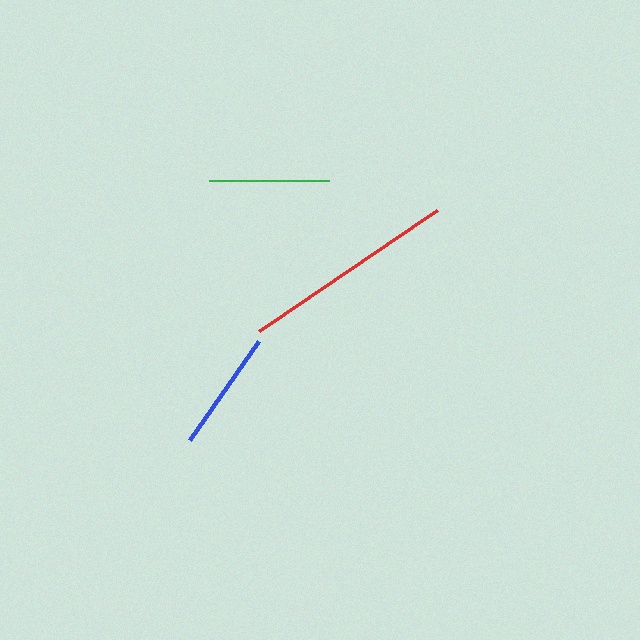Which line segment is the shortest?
The green line is the shortest at approximately 120 pixels.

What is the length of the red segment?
The red segment is approximately 215 pixels long.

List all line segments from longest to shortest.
From longest to shortest: red, blue, green.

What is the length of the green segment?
The green segment is approximately 120 pixels long.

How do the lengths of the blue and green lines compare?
The blue and green lines are approximately the same length.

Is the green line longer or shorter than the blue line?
The blue line is longer than the green line.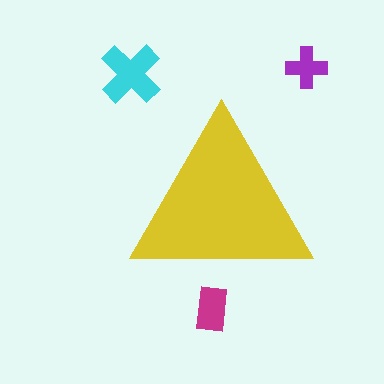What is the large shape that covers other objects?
A yellow triangle.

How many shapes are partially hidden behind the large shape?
1 shape is partially hidden.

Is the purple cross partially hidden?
No, the purple cross is fully visible.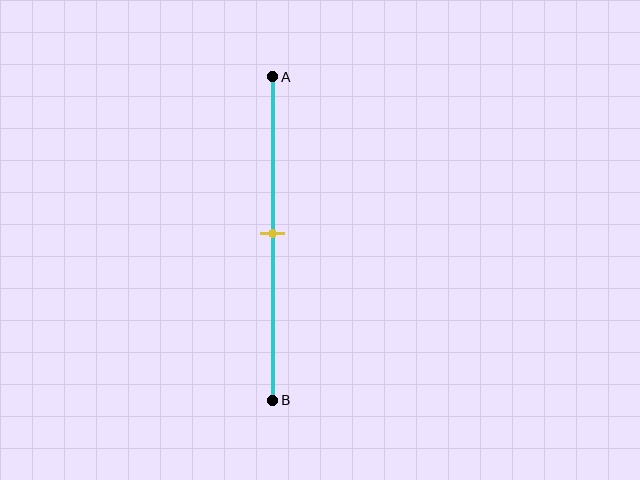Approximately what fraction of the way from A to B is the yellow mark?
The yellow mark is approximately 50% of the way from A to B.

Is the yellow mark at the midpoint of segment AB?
Yes, the mark is approximately at the midpoint.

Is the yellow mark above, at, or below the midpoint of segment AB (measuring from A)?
The yellow mark is approximately at the midpoint of segment AB.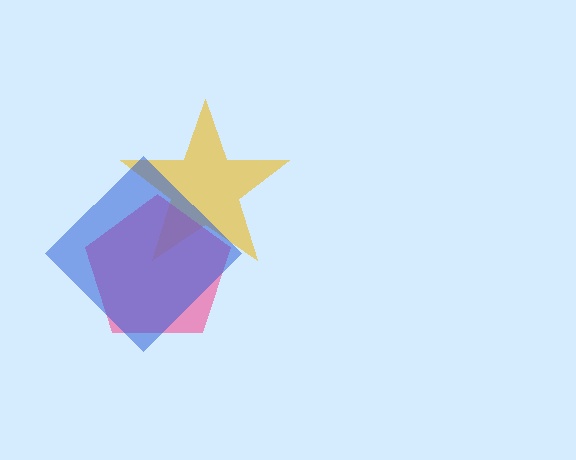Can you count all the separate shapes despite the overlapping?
Yes, there are 3 separate shapes.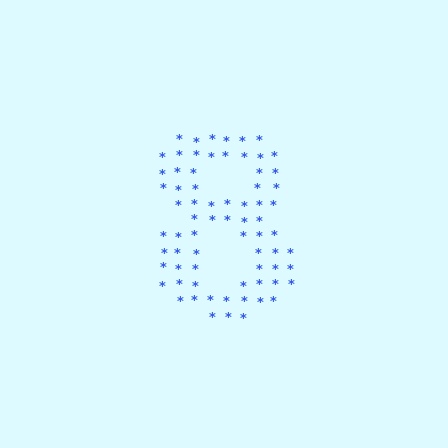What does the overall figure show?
The overall figure shows the digit 8.